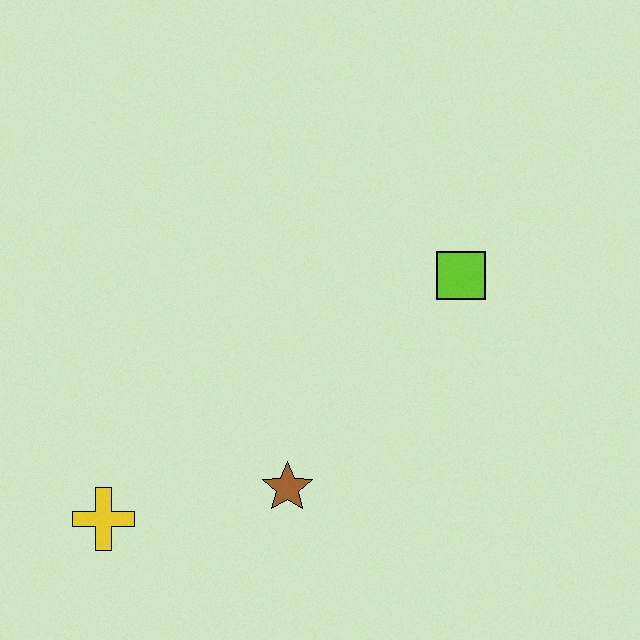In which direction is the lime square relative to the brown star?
The lime square is above the brown star.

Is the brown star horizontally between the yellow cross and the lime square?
Yes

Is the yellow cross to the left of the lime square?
Yes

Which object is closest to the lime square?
The brown star is closest to the lime square.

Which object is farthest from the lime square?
The yellow cross is farthest from the lime square.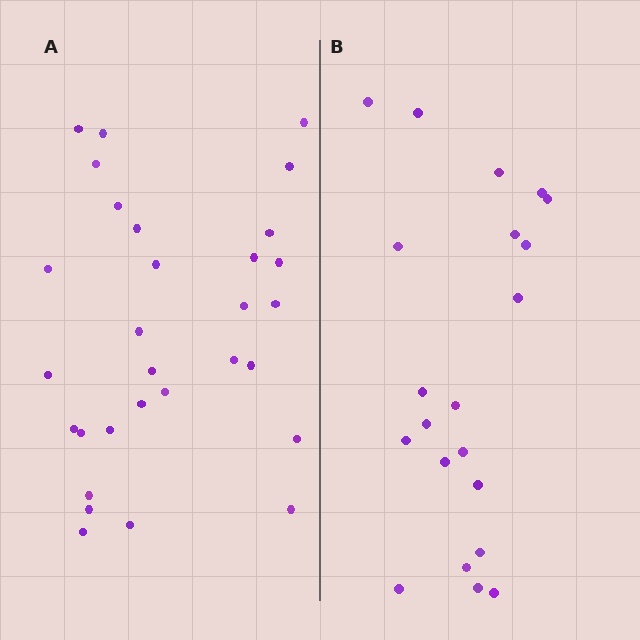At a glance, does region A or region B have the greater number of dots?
Region A (the left region) has more dots.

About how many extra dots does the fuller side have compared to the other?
Region A has roughly 8 or so more dots than region B.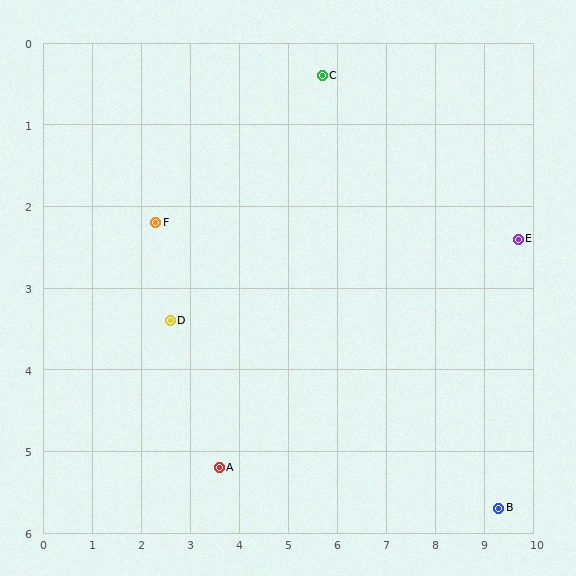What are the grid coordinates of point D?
Point D is at approximately (2.6, 3.4).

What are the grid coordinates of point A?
Point A is at approximately (3.6, 5.2).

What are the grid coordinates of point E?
Point E is at approximately (9.7, 2.4).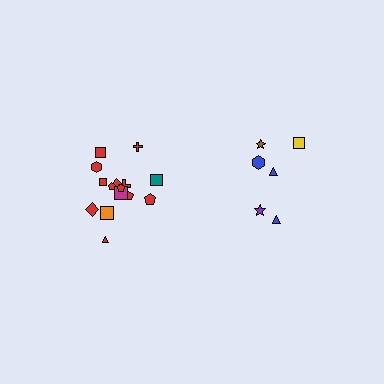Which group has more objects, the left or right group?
The left group.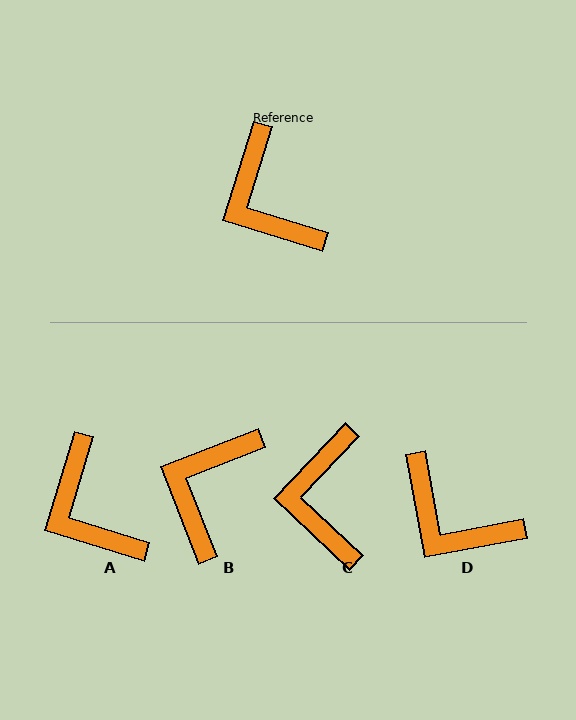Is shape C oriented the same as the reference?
No, it is off by about 26 degrees.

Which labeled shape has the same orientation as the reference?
A.